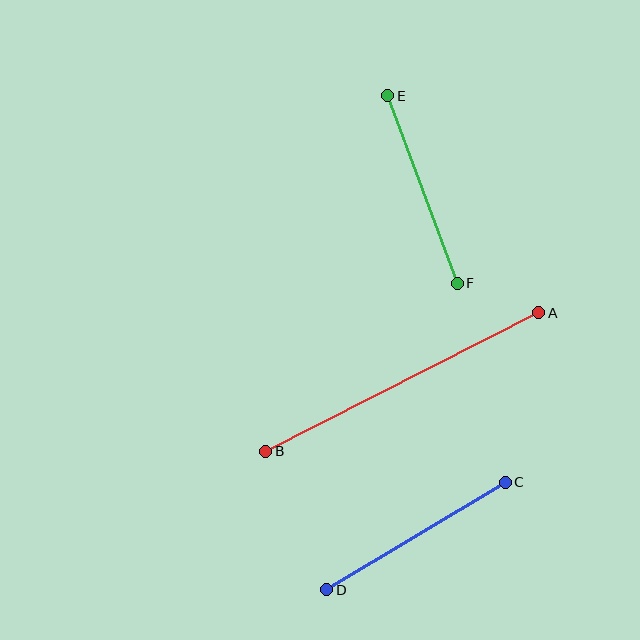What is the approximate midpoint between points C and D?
The midpoint is at approximately (416, 536) pixels.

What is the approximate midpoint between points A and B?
The midpoint is at approximately (402, 382) pixels.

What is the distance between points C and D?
The distance is approximately 209 pixels.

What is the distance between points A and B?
The distance is approximately 306 pixels.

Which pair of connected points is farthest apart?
Points A and B are farthest apart.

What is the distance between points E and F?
The distance is approximately 200 pixels.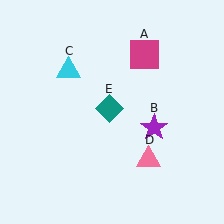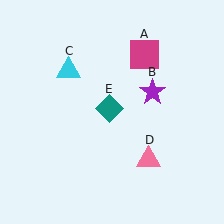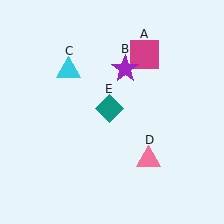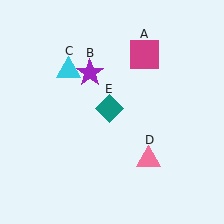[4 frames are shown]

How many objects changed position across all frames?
1 object changed position: purple star (object B).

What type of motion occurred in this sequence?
The purple star (object B) rotated counterclockwise around the center of the scene.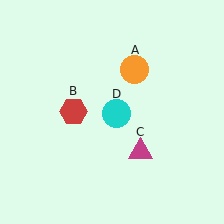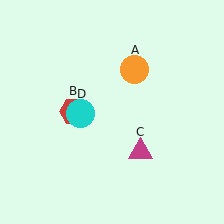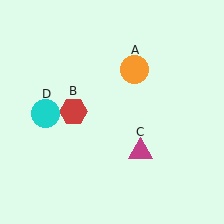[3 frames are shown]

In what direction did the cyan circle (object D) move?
The cyan circle (object D) moved left.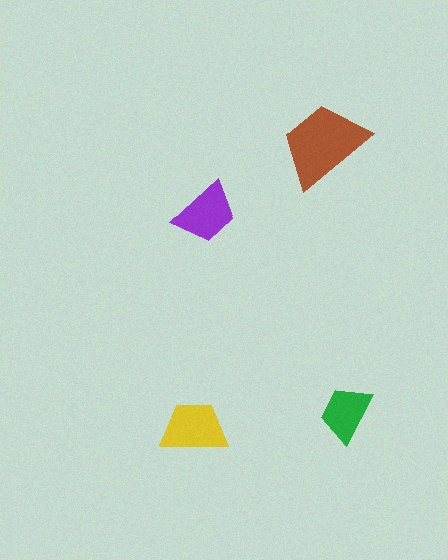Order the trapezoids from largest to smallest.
the brown one, the yellow one, the purple one, the green one.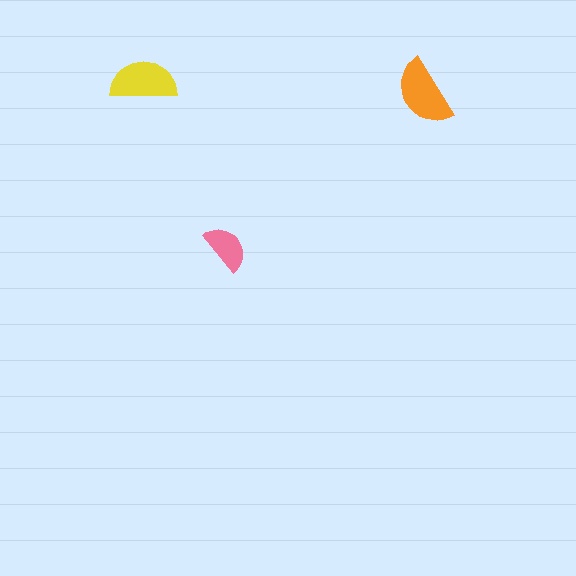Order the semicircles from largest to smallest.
the orange one, the yellow one, the pink one.